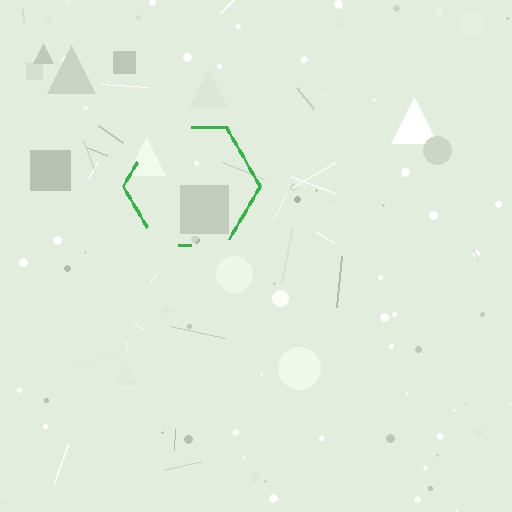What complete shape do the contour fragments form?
The contour fragments form a hexagon.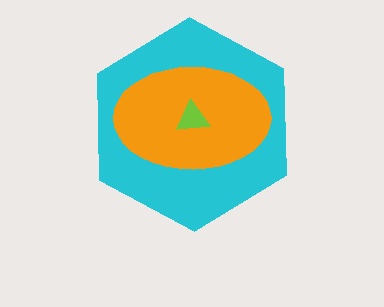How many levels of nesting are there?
3.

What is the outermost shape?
The cyan hexagon.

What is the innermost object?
The lime triangle.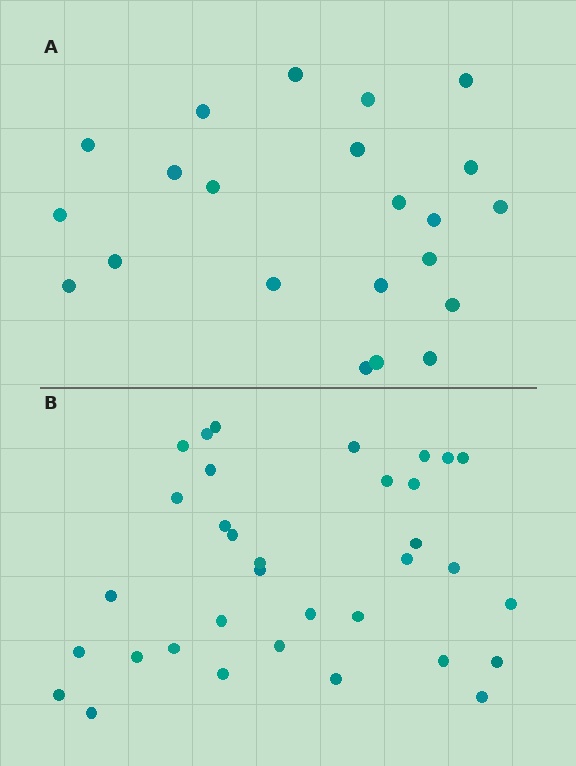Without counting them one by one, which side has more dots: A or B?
Region B (the bottom region) has more dots.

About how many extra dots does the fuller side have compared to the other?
Region B has roughly 12 or so more dots than region A.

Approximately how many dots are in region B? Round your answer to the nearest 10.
About 30 dots. (The exact count is 34, which rounds to 30.)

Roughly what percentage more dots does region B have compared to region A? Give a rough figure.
About 55% more.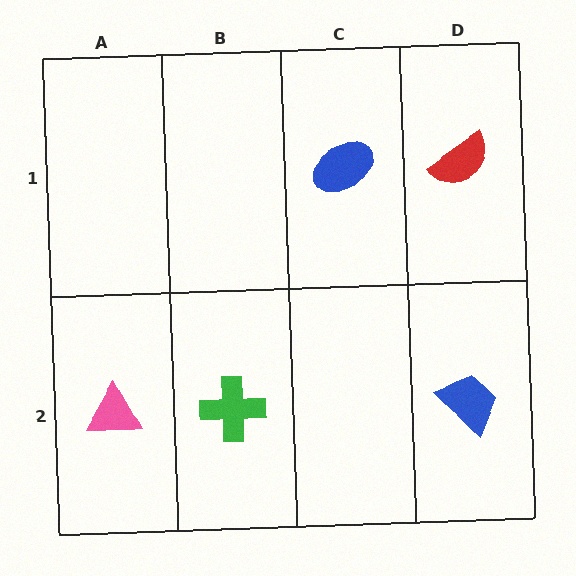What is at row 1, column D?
A red semicircle.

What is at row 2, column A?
A pink triangle.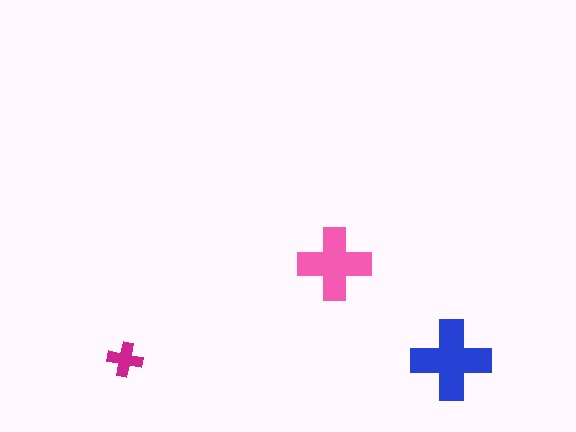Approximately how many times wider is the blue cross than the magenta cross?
About 2.5 times wider.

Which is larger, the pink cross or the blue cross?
The blue one.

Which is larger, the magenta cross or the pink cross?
The pink one.